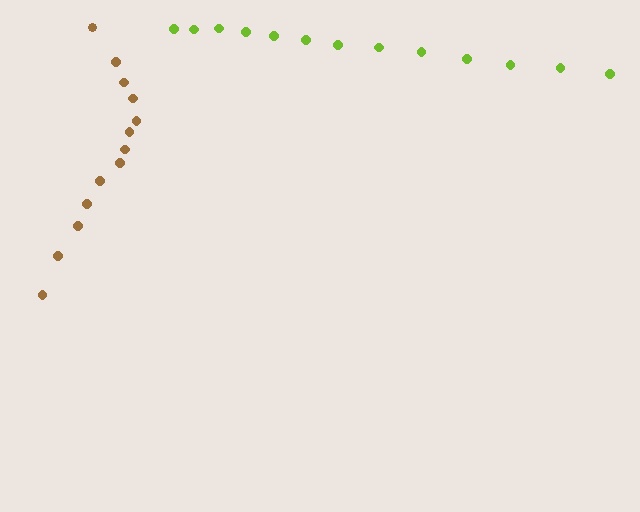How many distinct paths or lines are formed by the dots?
There are 2 distinct paths.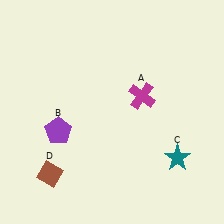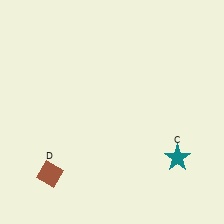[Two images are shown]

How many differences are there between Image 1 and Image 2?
There are 2 differences between the two images.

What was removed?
The magenta cross (A), the purple pentagon (B) were removed in Image 2.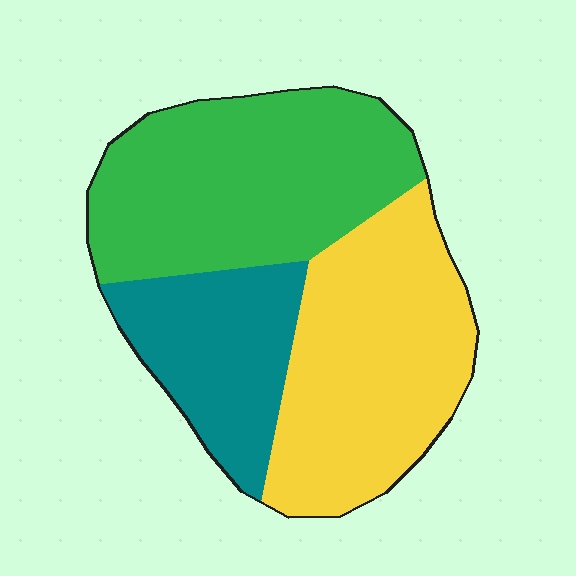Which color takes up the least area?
Teal, at roughly 20%.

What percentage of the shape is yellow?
Yellow covers 38% of the shape.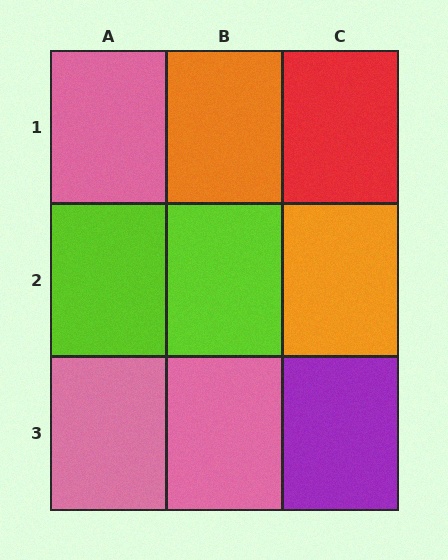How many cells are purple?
1 cell is purple.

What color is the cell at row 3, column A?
Pink.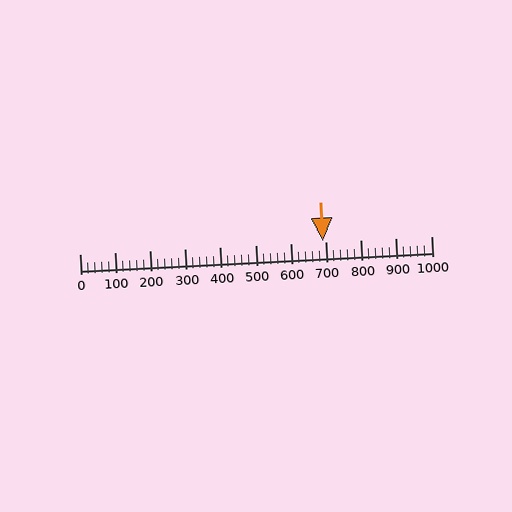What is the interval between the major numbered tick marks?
The major tick marks are spaced 100 units apart.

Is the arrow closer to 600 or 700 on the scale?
The arrow is closer to 700.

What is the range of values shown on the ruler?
The ruler shows values from 0 to 1000.